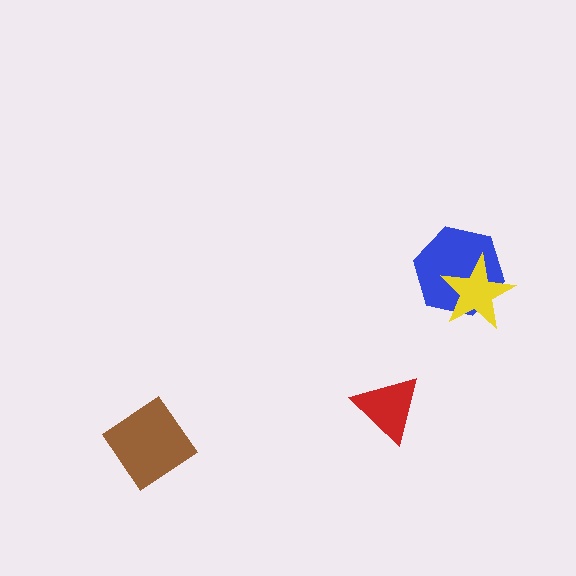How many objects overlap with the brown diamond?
0 objects overlap with the brown diamond.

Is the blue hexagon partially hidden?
Yes, it is partially covered by another shape.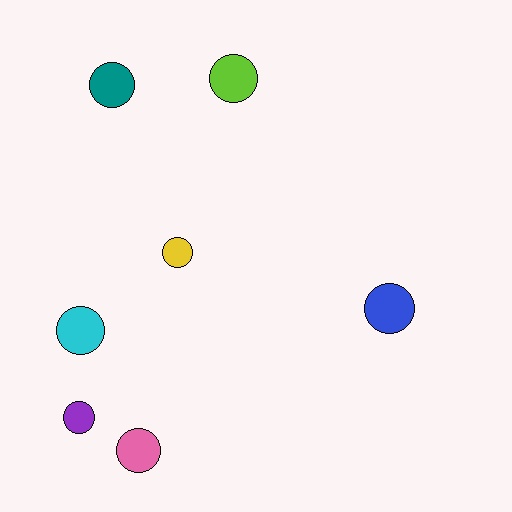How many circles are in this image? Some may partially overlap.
There are 7 circles.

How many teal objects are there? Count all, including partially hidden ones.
There is 1 teal object.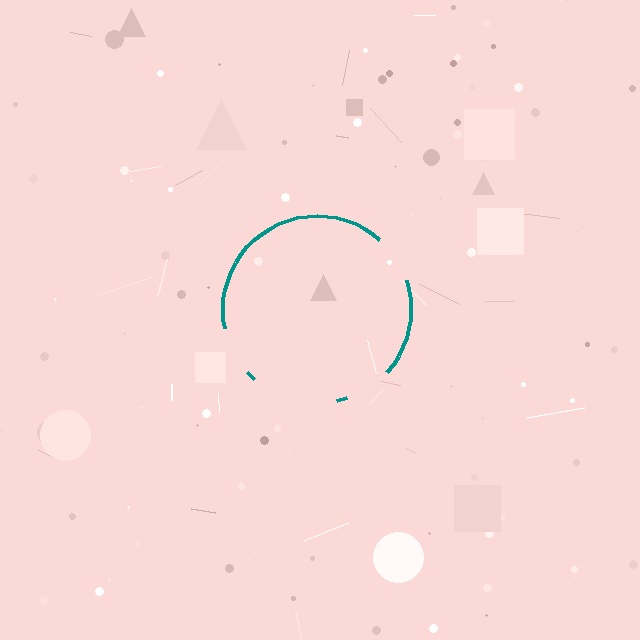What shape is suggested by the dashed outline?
The dashed outline suggests a circle.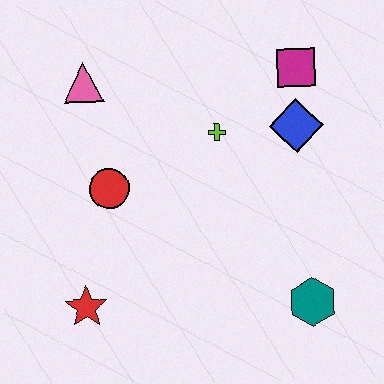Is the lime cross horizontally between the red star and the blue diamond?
Yes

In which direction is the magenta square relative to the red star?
The magenta square is above the red star.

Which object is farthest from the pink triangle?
The teal hexagon is farthest from the pink triangle.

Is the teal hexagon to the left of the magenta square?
No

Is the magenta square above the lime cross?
Yes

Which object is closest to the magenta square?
The blue diamond is closest to the magenta square.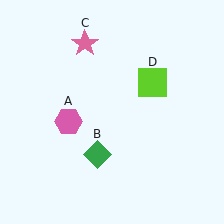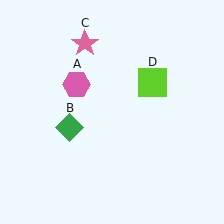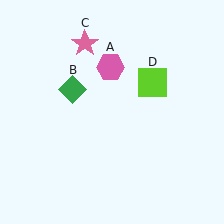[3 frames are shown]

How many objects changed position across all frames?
2 objects changed position: pink hexagon (object A), green diamond (object B).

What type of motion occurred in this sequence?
The pink hexagon (object A), green diamond (object B) rotated clockwise around the center of the scene.